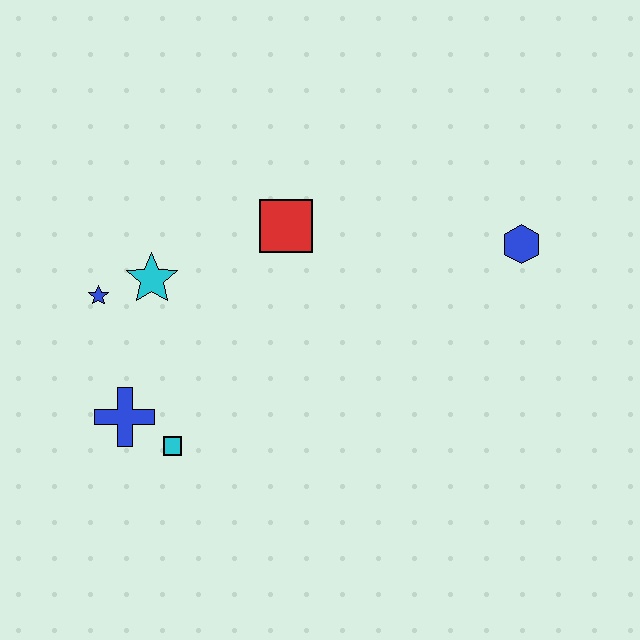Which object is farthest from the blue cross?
The blue hexagon is farthest from the blue cross.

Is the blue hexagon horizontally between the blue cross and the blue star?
No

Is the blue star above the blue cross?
Yes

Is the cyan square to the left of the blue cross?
No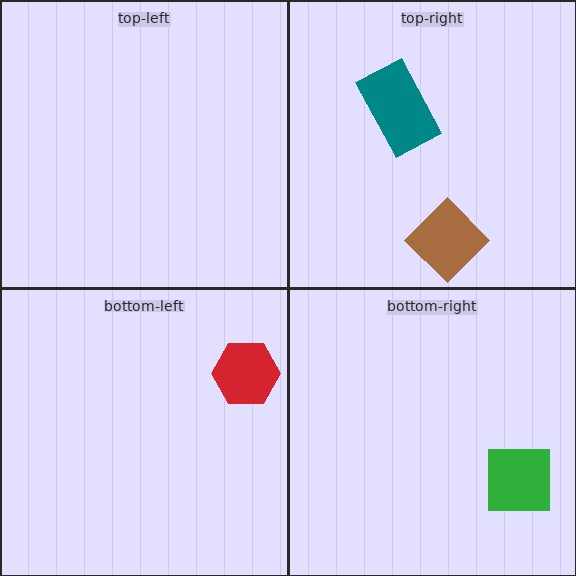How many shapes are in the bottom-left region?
1.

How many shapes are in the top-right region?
2.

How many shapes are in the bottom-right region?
1.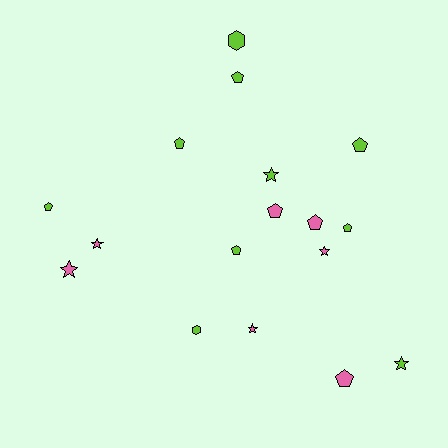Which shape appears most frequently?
Pentagon, with 9 objects.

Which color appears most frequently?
Lime, with 10 objects.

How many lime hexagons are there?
There are 2 lime hexagons.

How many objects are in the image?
There are 17 objects.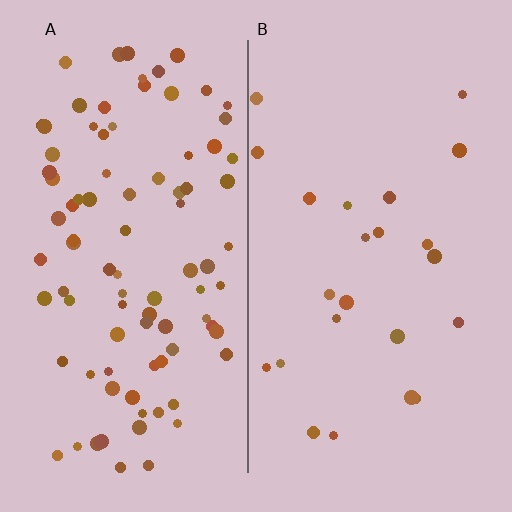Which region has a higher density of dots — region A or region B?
A (the left).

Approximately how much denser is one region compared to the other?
Approximately 3.9× — region A over region B.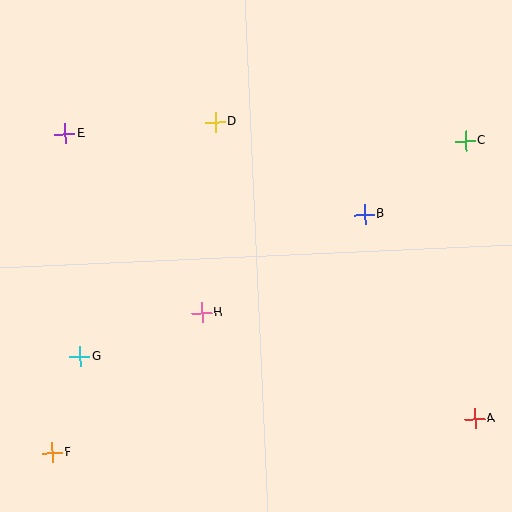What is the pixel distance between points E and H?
The distance between E and H is 225 pixels.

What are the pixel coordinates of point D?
Point D is at (215, 122).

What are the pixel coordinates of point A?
Point A is at (475, 419).